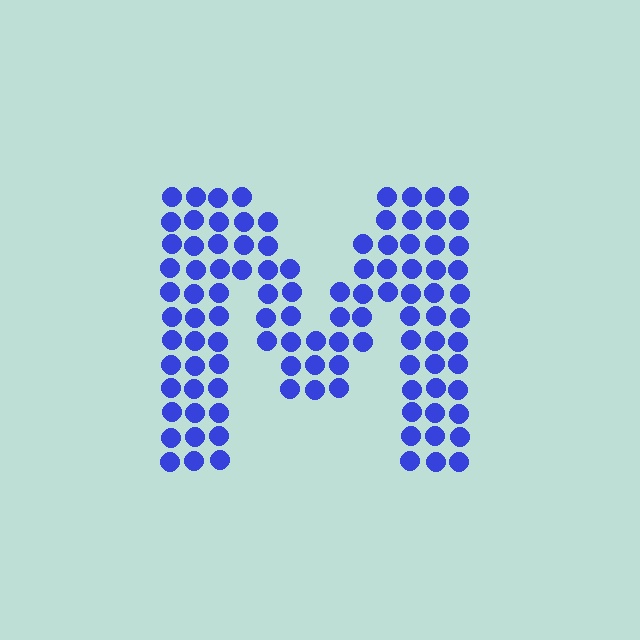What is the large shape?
The large shape is the letter M.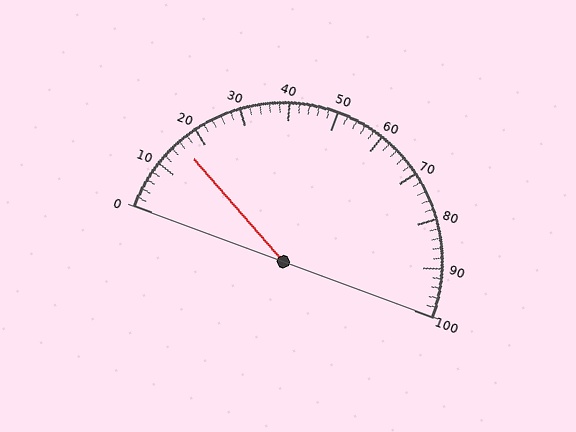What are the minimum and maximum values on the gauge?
The gauge ranges from 0 to 100.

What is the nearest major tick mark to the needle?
The nearest major tick mark is 20.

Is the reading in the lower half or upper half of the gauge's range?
The reading is in the lower half of the range (0 to 100).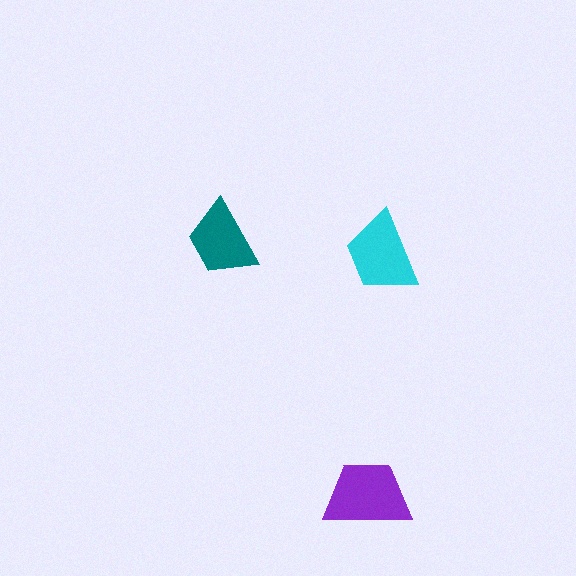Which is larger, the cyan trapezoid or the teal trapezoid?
The cyan one.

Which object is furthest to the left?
The teal trapezoid is leftmost.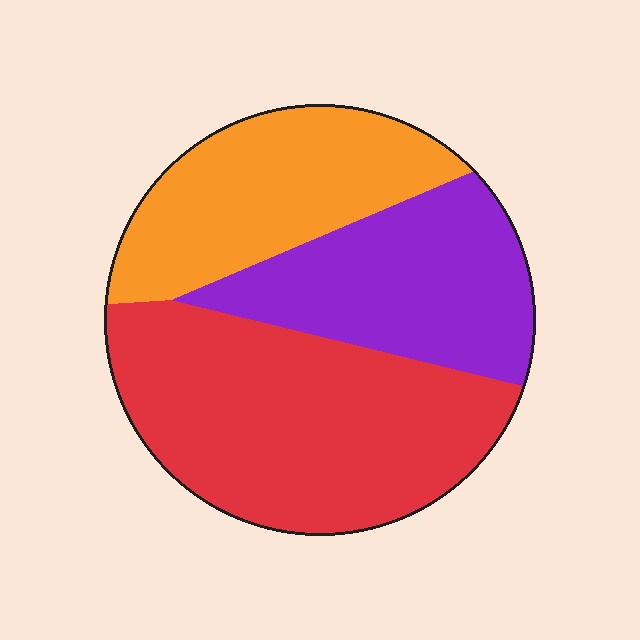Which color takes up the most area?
Red, at roughly 45%.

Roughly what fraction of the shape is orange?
Orange takes up about one quarter (1/4) of the shape.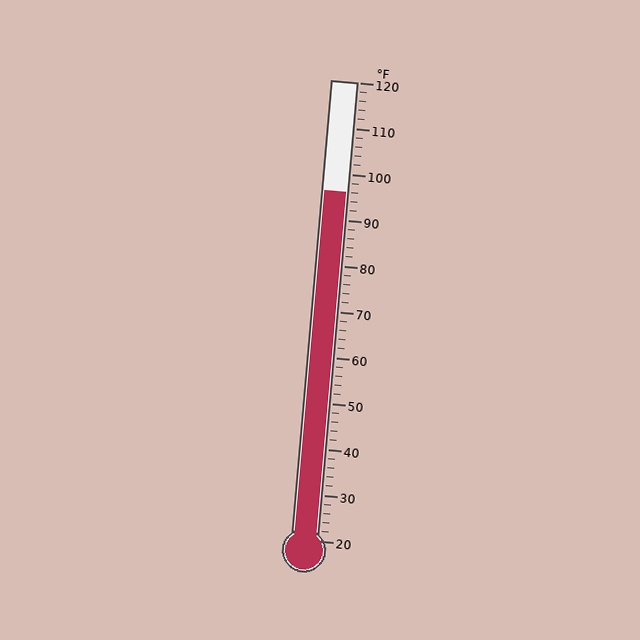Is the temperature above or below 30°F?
The temperature is above 30°F.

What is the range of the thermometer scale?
The thermometer scale ranges from 20°F to 120°F.